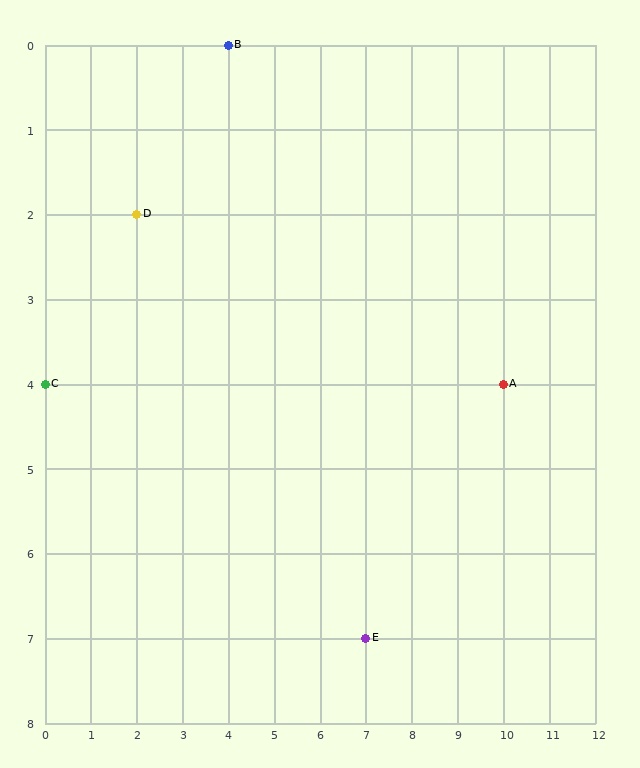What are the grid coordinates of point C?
Point C is at grid coordinates (0, 4).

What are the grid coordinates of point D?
Point D is at grid coordinates (2, 2).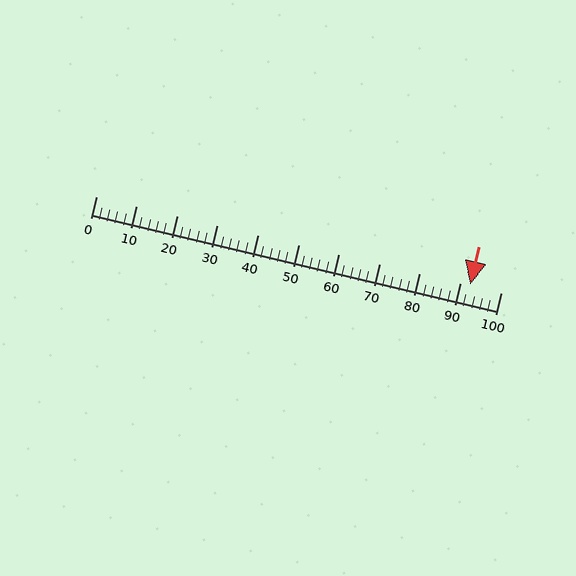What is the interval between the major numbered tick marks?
The major tick marks are spaced 10 units apart.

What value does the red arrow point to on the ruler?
The red arrow points to approximately 92.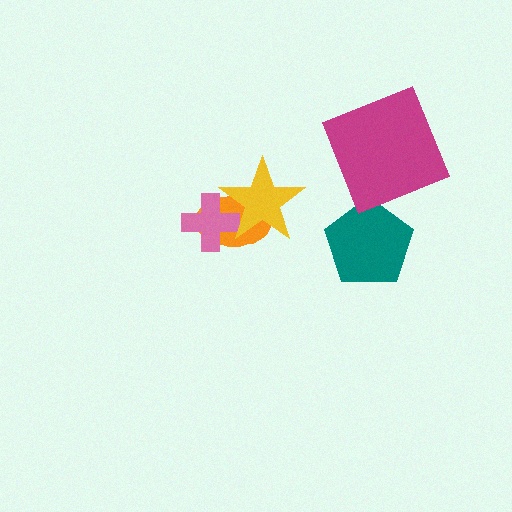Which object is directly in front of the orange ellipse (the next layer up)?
The pink cross is directly in front of the orange ellipse.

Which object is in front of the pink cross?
The yellow star is in front of the pink cross.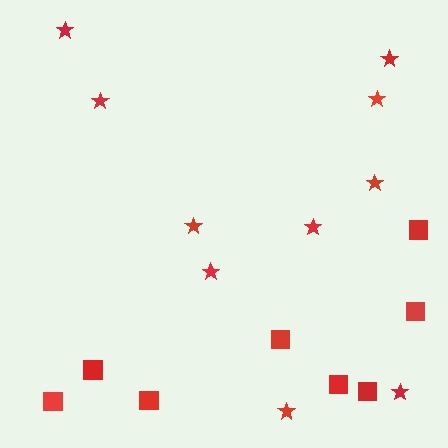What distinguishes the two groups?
There are 2 groups: one group of stars (10) and one group of squares (8).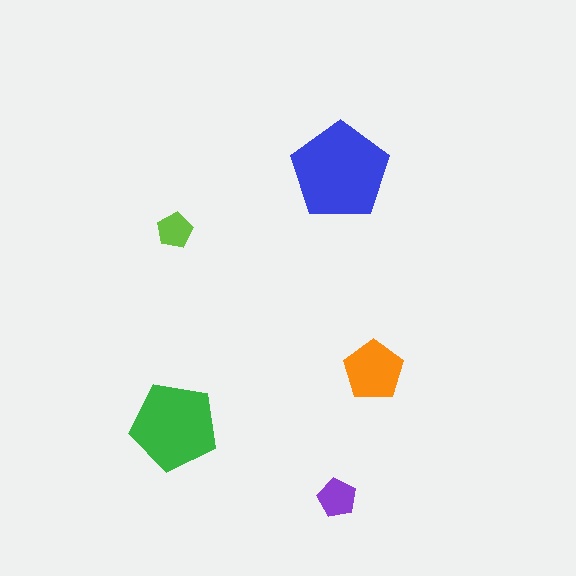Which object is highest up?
The blue pentagon is topmost.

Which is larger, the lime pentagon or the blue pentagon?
The blue one.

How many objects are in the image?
There are 5 objects in the image.